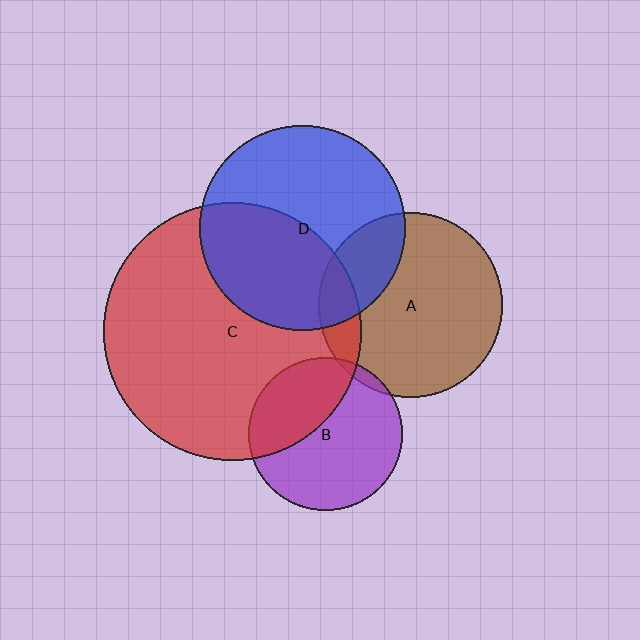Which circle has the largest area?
Circle C (red).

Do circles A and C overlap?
Yes.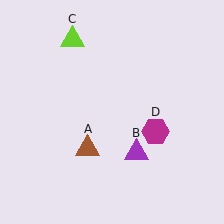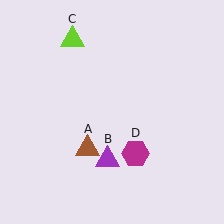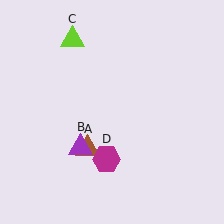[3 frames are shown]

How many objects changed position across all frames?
2 objects changed position: purple triangle (object B), magenta hexagon (object D).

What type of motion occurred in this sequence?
The purple triangle (object B), magenta hexagon (object D) rotated clockwise around the center of the scene.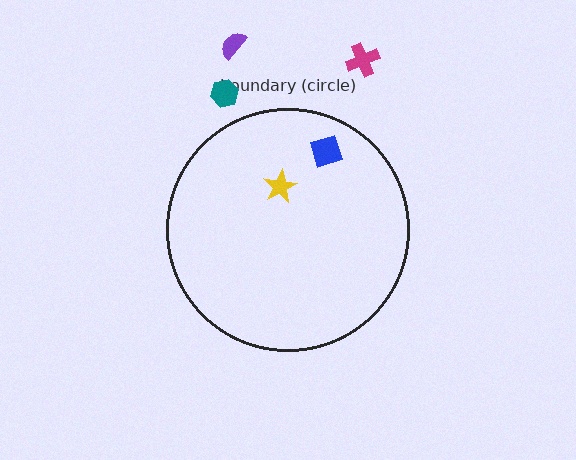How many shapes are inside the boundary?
2 inside, 3 outside.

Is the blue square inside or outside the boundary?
Inside.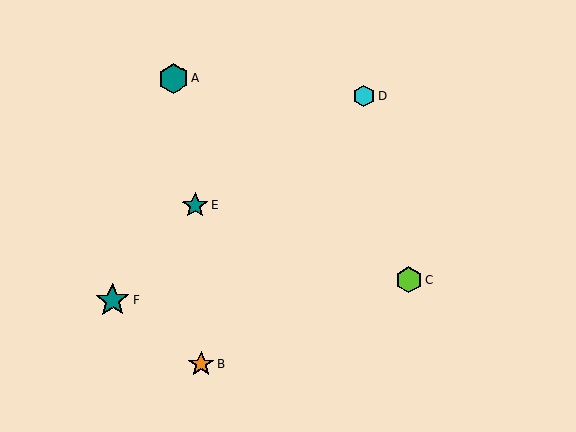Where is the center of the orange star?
The center of the orange star is at (201, 364).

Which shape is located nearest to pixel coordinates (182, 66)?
The teal hexagon (labeled A) at (173, 78) is nearest to that location.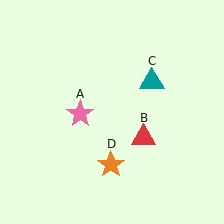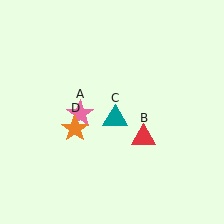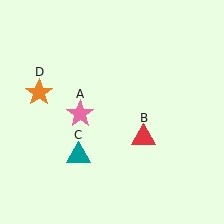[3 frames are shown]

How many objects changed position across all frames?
2 objects changed position: teal triangle (object C), orange star (object D).